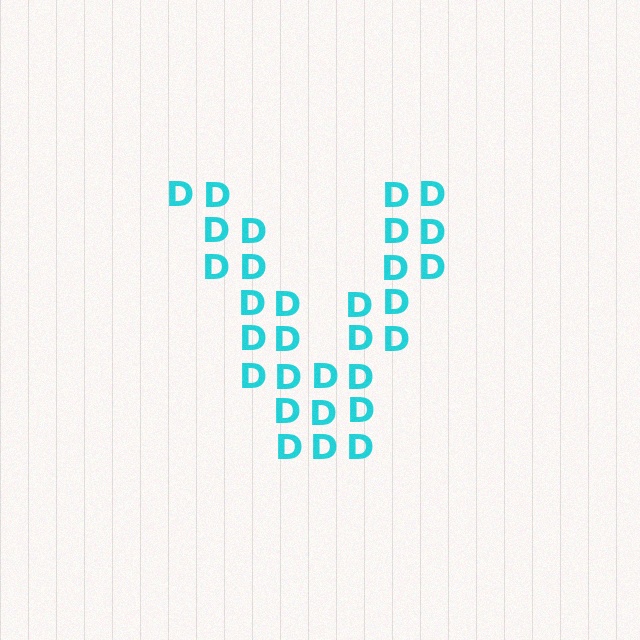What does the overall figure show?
The overall figure shows the letter V.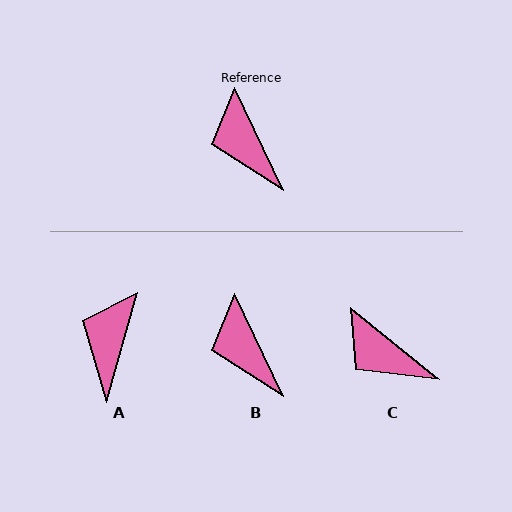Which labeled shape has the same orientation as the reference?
B.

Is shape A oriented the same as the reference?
No, it is off by about 41 degrees.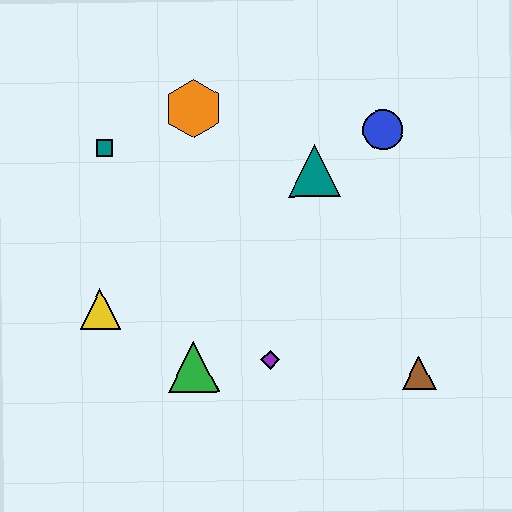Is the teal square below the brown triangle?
No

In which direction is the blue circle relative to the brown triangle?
The blue circle is above the brown triangle.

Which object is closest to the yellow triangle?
The green triangle is closest to the yellow triangle.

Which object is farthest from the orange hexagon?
The brown triangle is farthest from the orange hexagon.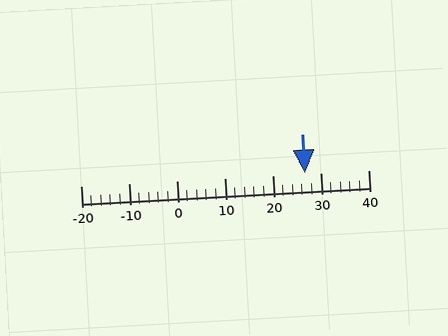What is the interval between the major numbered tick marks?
The major tick marks are spaced 10 units apart.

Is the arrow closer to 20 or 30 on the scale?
The arrow is closer to 30.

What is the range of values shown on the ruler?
The ruler shows values from -20 to 40.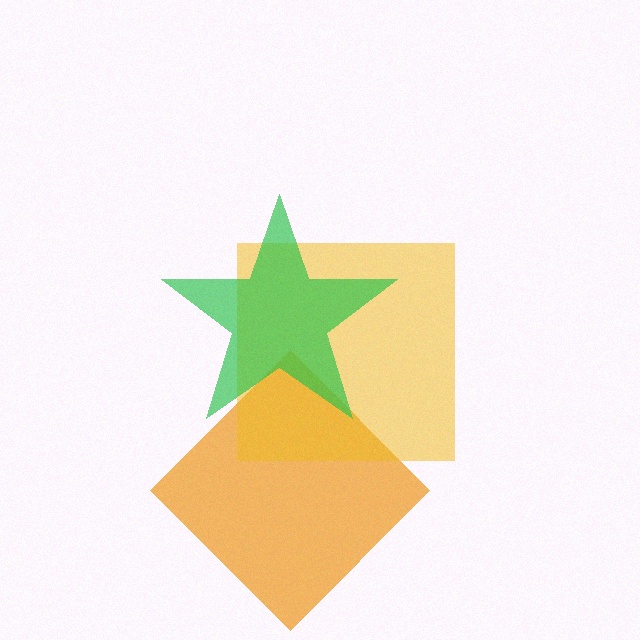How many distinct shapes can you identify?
There are 3 distinct shapes: an orange diamond, a yellow square, a green star.